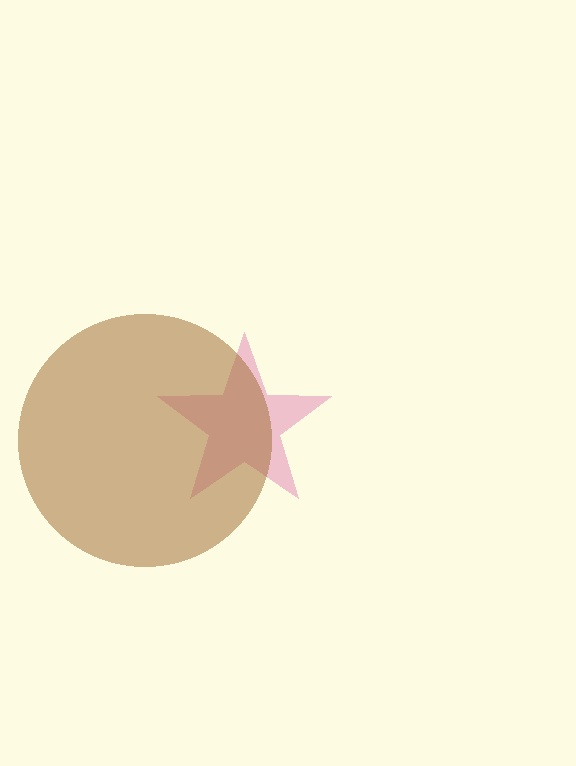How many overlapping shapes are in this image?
There are 2 overlapping shapes in the image.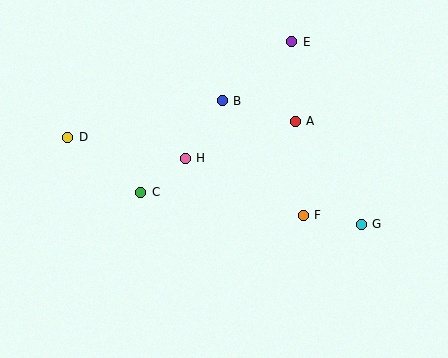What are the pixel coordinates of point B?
Point B is at (222, 101).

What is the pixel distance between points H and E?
The distance between H and E is 158 pixels.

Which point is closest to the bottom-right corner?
Point G is closest to the bottom-right corner.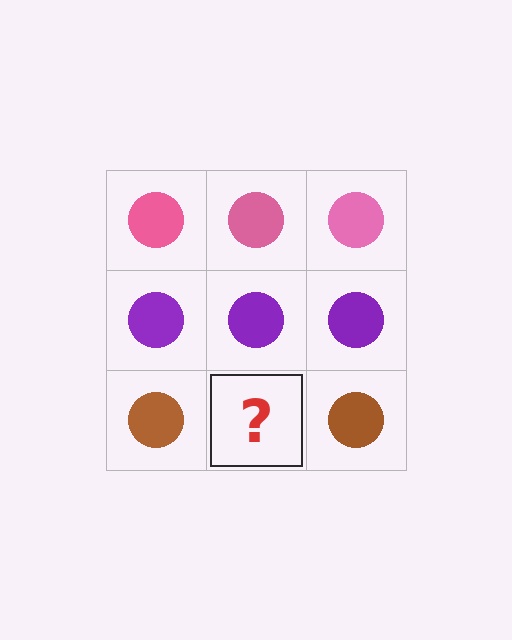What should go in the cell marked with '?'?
The missing cell should contain a brown circle.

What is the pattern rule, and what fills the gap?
The rule is that each row has a consistent color. The gap should be filled with a brown circle.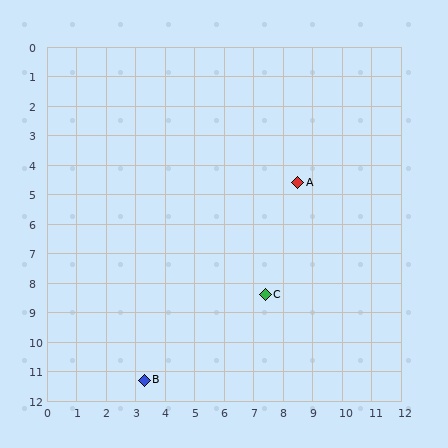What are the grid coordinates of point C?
Point C is at approximately (7.4, 8.4).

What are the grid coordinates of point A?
Point A is at approximately (8.5, 4.6).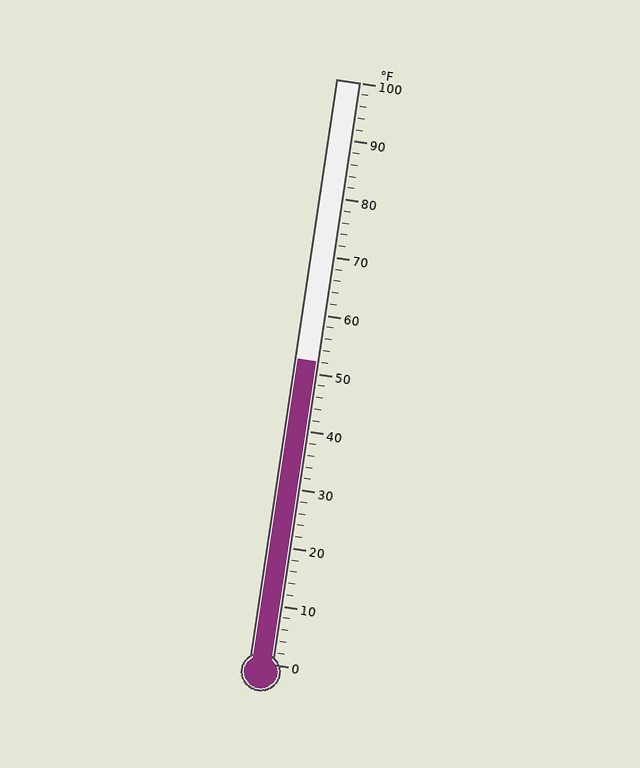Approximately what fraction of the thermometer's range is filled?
The thermometer is filled to approximately 50% of its range.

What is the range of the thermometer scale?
The thermometer scale ranges from 0°F to 100°F.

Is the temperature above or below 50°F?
The temperature is above 50°F.